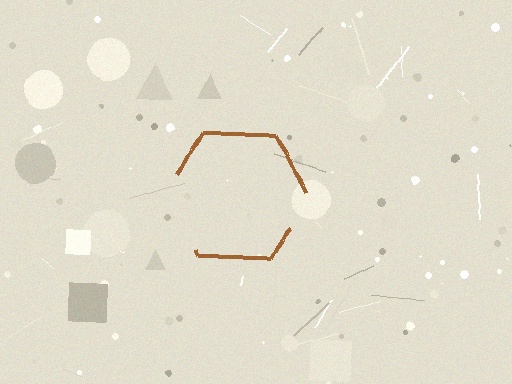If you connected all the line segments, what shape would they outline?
They would outline a hexagon.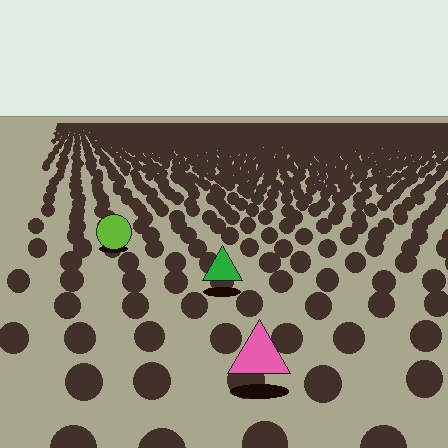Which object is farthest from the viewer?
The lime circle is farthest from the viewer. It appears smaller and the ground texture around it is denser.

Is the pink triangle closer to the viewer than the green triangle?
Yes. The pink triangle is closer — you can tell from the texture gradient: the ground texture is coarser near it.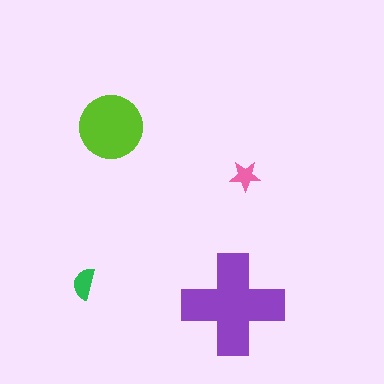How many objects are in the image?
There are 4 objects in the image.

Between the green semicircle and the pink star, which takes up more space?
The green semicircle.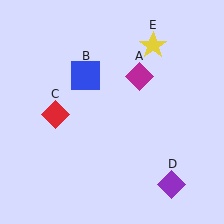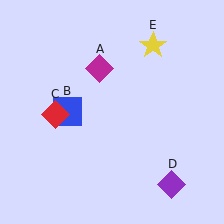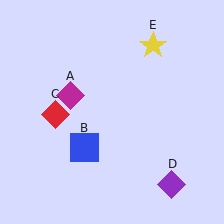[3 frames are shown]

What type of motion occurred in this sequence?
The magenta diamond (object A), blue square (object B) rotated counterclockwise around the center of the scene.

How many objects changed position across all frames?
2 objects changed position: magenta diamond (object A), blue square (object B).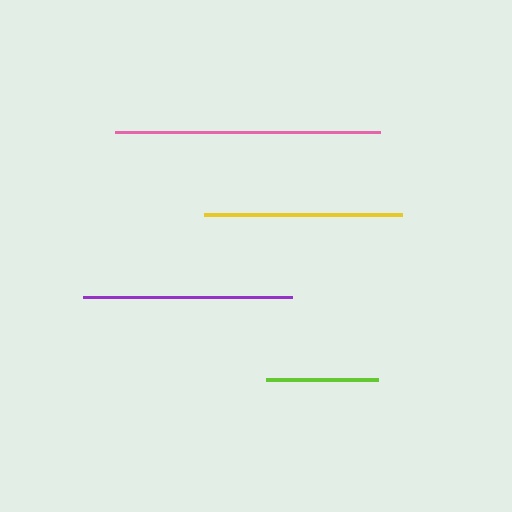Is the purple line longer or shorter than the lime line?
The purple line is longer than the lime line.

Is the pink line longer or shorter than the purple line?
The pink line is longer than the purple line.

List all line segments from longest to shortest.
From longest to shortest: pink, purple, yellow, lime.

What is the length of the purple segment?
The purple segment is approximately 209 pixels long.